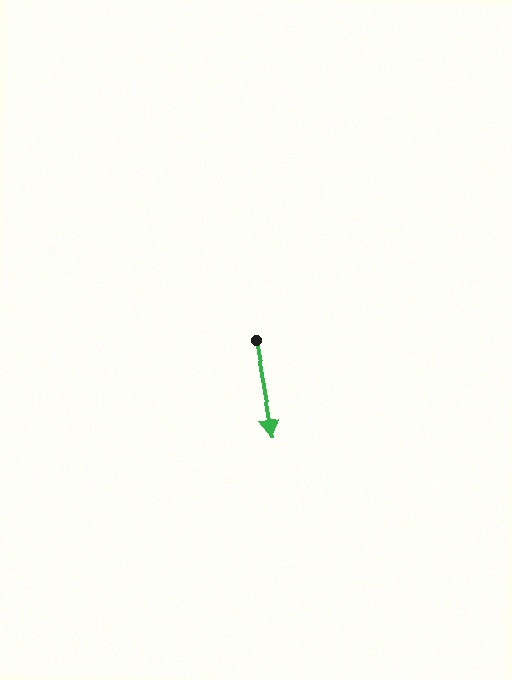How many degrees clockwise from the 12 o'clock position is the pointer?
Approximately 170 degrees.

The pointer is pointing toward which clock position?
Roughly 6 o'clock.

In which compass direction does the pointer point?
South.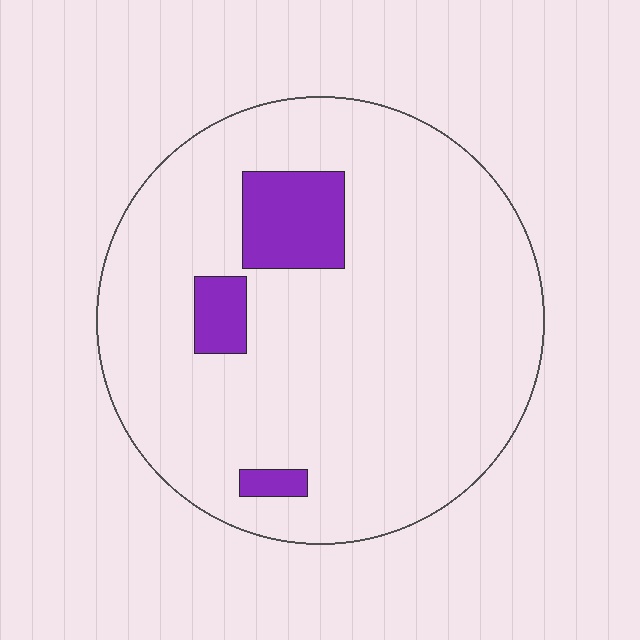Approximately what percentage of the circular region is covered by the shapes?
Approximately 10%.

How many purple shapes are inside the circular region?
3.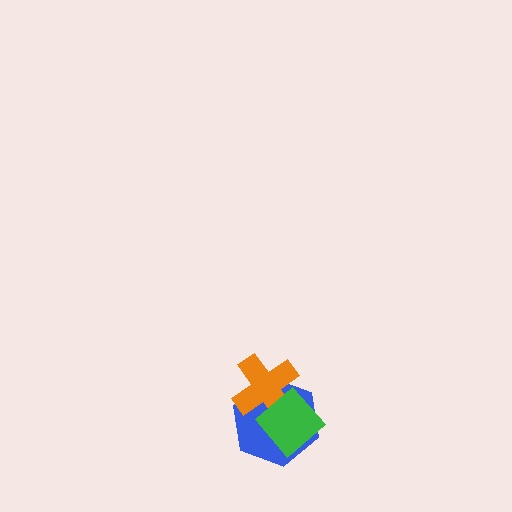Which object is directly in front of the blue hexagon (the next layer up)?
The orange cross is directly in front of the blue hexagon.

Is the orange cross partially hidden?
Yes, it is partially covered by another shape.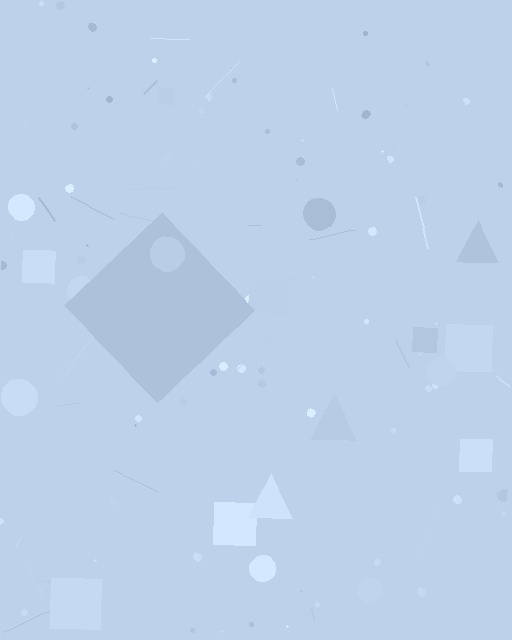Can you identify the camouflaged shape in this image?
The camouflaged shape is a diamond.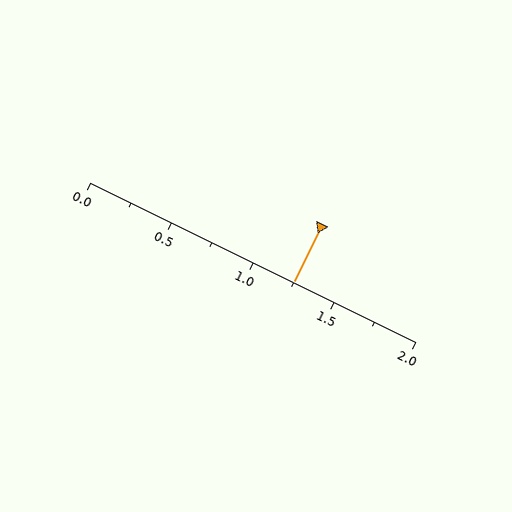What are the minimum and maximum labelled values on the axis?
The axis runs from 0.0 to 2.0.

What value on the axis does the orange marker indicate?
The marker indicates approximately 1.25.